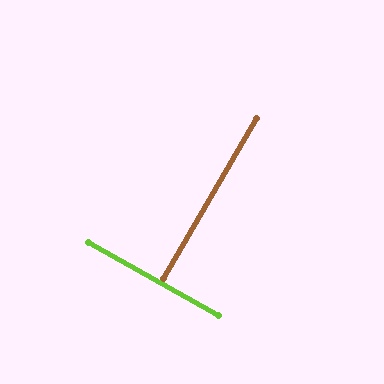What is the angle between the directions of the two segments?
Approximately 89 degrees.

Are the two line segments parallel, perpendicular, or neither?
Perpendicular — they meet at approximately 89°.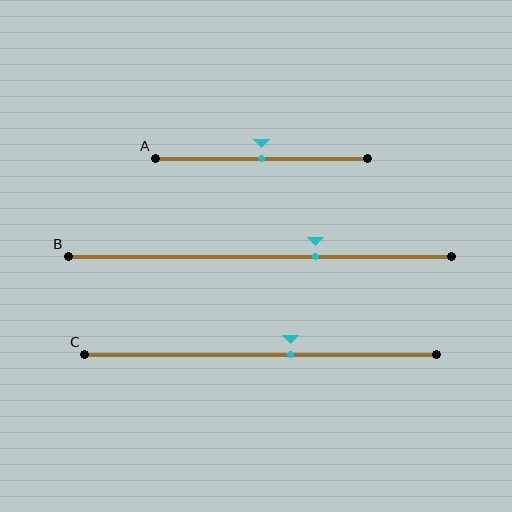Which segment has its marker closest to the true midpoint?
Segment A has its marker closest to the true midpoint.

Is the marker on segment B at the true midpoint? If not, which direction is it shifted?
No, the marker on segment B is shifted to the right by about 15% of the segment length.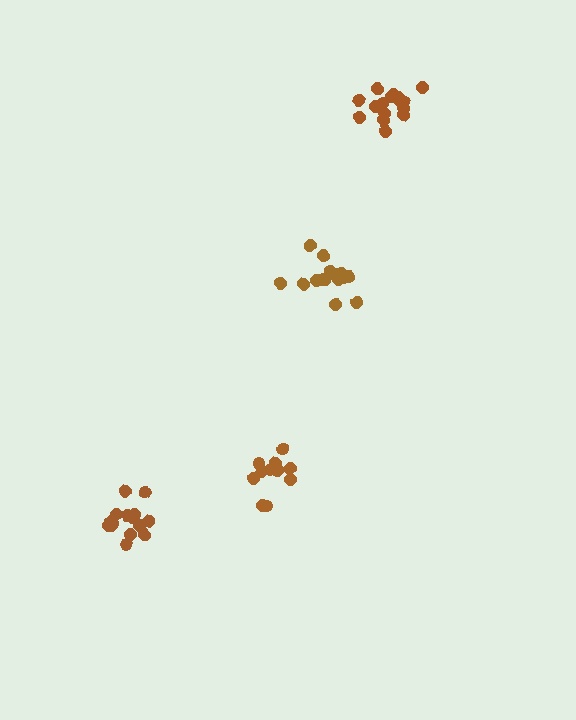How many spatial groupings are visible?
There are 4 spatial groupings.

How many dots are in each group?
Group 1: 15 dots, Group 2: 16 dots, Group 3: 11 dots, Group 4: 16 dots (58 total).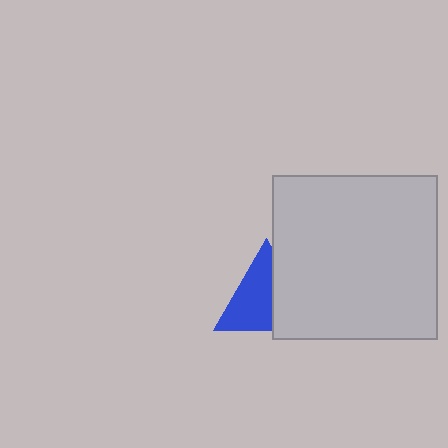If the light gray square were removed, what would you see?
You would see the complete blue triangle.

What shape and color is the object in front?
The object in front is a light gray square.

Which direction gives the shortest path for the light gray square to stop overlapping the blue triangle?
Moving right gives the shortest separation.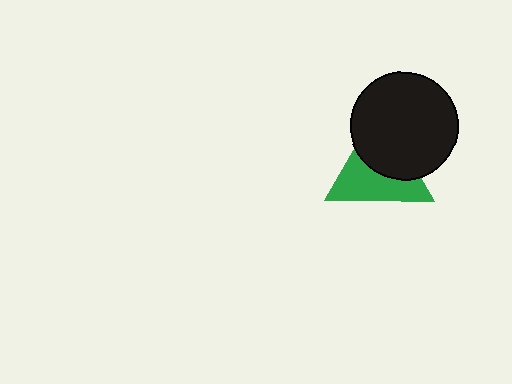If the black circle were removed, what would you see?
You would see the complete green triangle.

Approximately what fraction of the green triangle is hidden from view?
Roughly 48% of the green triangle is hidden behind the black circle.